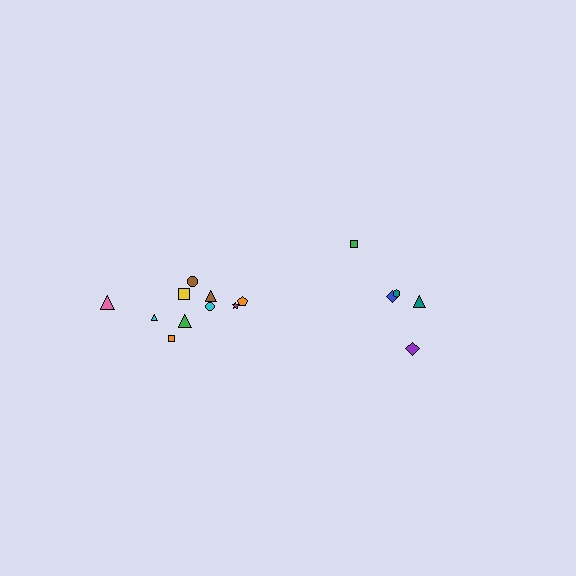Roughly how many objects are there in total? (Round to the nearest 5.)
Roughly 15 objects in total.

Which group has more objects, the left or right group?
The left group.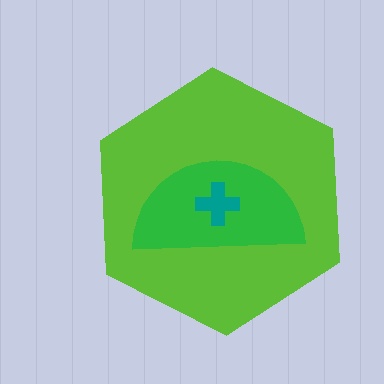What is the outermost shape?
The lime hexagon.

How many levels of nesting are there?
3.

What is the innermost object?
The teal cross.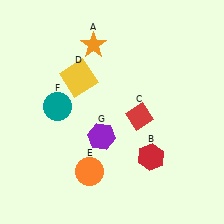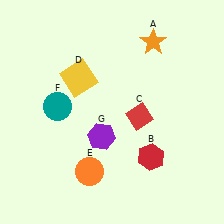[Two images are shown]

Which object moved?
The orange star (A) moved right.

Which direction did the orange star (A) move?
The orange star (A) moved right.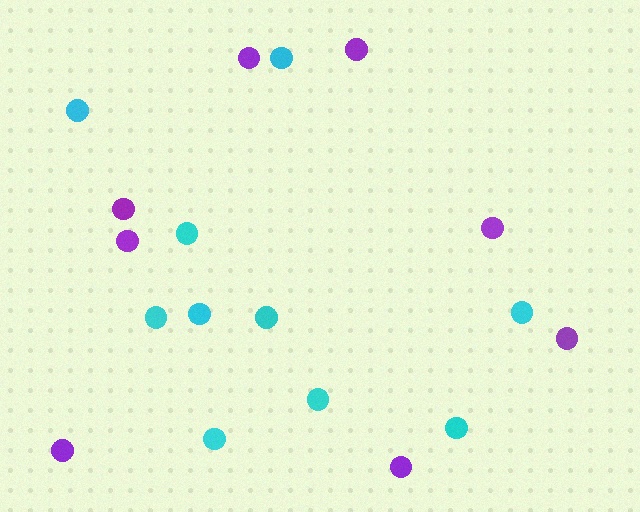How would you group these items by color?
There are 2 groups: one group of purple circles (8) and one group of cyan circles (10).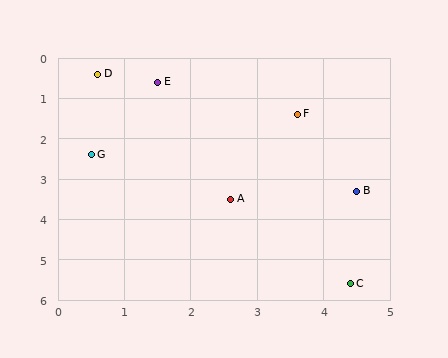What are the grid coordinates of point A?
Point A is at approximately (2.6, 3.5).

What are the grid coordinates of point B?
Point B is at approximately (4.5, 3.3).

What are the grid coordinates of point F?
Point F is at approximately (3.6, 1.4).